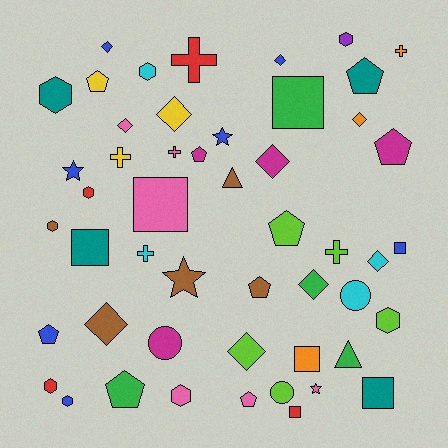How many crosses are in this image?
There are 6 crosses.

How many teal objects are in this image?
There are 4 teal objects.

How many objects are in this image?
There are 50 objects.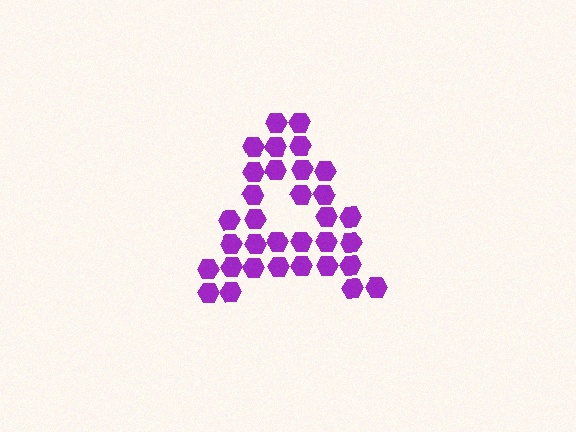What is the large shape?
The large shape is the letter A.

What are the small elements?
The small elements are hexagons.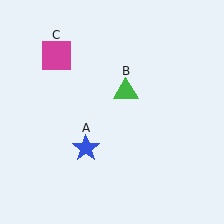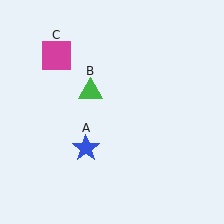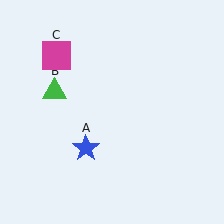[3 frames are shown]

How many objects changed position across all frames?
1 object changed position: green triangle (object B).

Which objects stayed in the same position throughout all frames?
Blue star (object A) and magenta square (object C) remained stationary.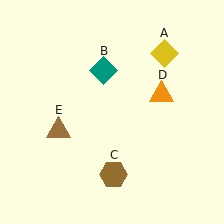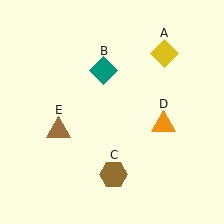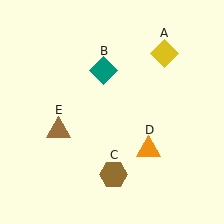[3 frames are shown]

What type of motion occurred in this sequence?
The orange triangle (object D) rotated clockwise around the center of the scene.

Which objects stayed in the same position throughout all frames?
Yellow diamond (object A) and teal diamond (object B) and brown hexagon (object C) and brown triangle (object E) remained stationary.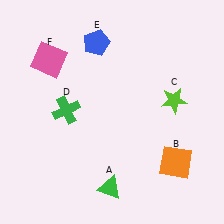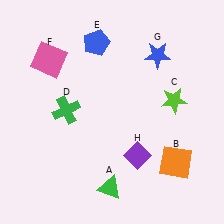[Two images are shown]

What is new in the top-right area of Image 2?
A blue star (G) was added in the top-right area of Image 2.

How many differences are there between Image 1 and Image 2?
There are 2 differences between the two images.